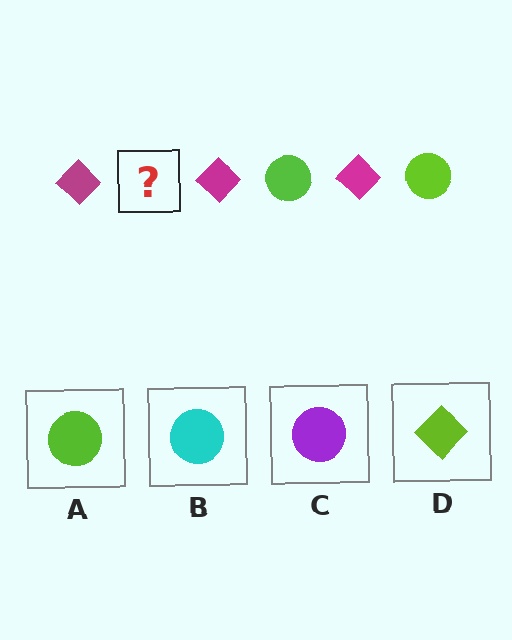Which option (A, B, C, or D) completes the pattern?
A.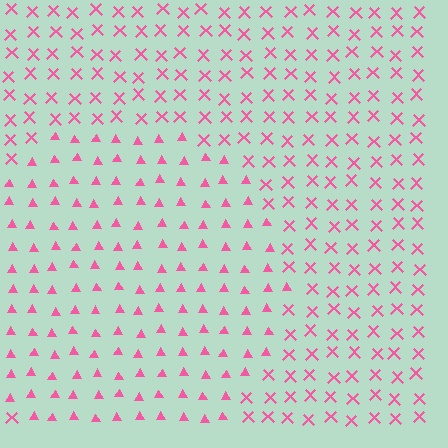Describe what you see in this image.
The image is filled with small pink elements arranged in a uniform grid. A circle-shaped region contains triangles, while the surrounding area contains X marks. The boundary is defined purely by the change in element shape.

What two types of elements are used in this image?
The image uses triangles inside the circle region and X marks outside it.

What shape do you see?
I see a circle.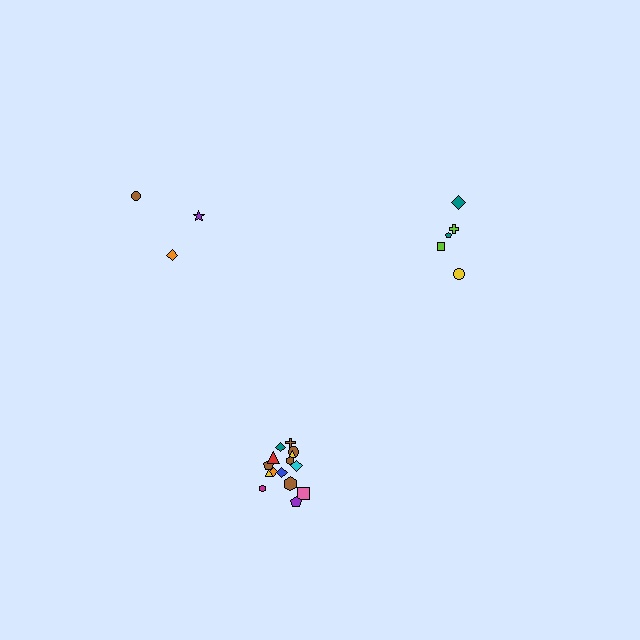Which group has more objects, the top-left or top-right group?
The top-right group.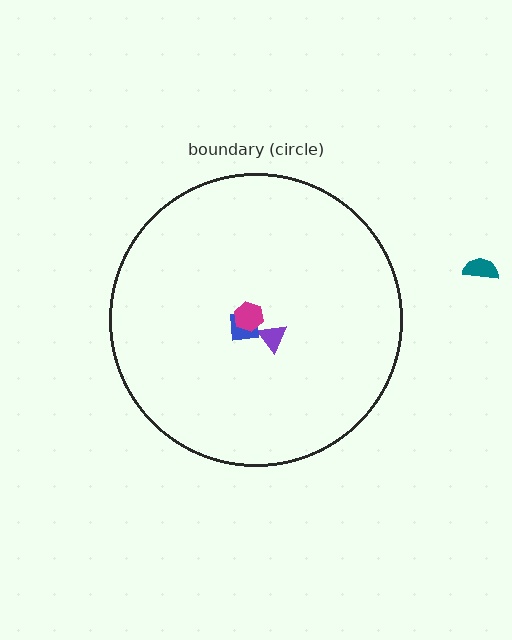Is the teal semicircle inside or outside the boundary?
Outside.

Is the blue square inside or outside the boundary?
Inside.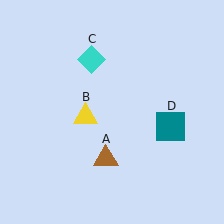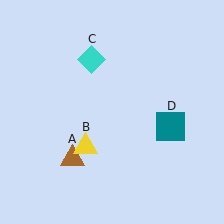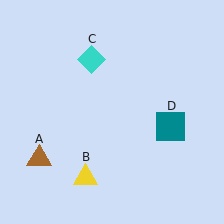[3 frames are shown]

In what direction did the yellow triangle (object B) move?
The yellow triangle (object B) moved down.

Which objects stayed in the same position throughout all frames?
Cyan diamond (object C) and teal square (object D) remained stationary.